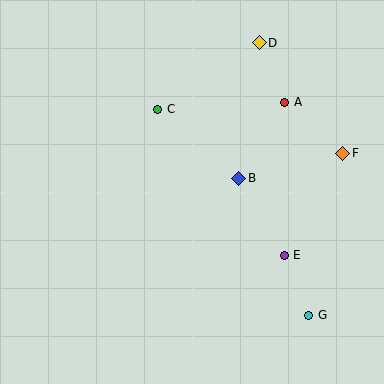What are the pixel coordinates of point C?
Point C is at (158, 109).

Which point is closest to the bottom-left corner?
Point E is closest to the bottom-left corner.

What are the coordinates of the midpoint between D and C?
The midpoint between D and C is at (209, 76).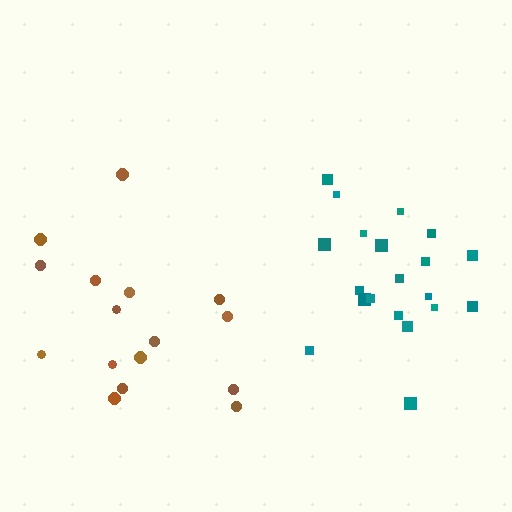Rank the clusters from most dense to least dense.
teal, brown.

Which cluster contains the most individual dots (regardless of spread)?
Teal (20).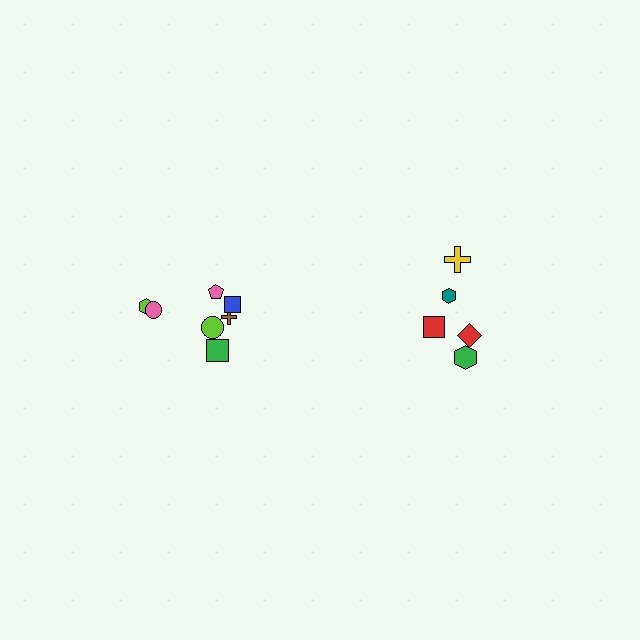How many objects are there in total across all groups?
There are 12 objects.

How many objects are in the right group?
There are 5 objects.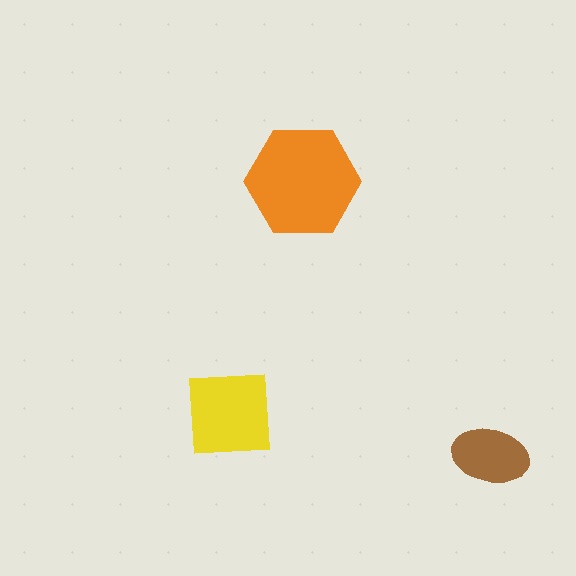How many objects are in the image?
There are 3 objects in the image.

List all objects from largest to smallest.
The orange hexagon, the yellow square, the brown ellipse.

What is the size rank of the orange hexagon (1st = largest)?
1st.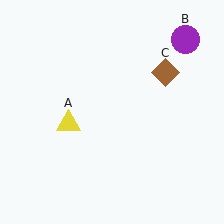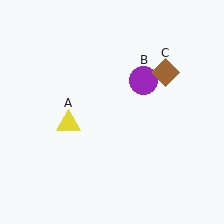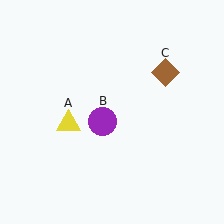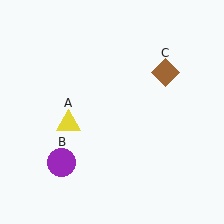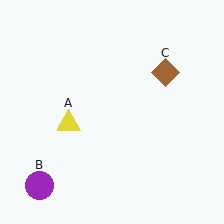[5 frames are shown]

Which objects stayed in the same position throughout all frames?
Yellow triangle (object A) and brown diamond (object C) remained stationary.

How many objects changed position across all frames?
1 object changed position: purple circle (object B).